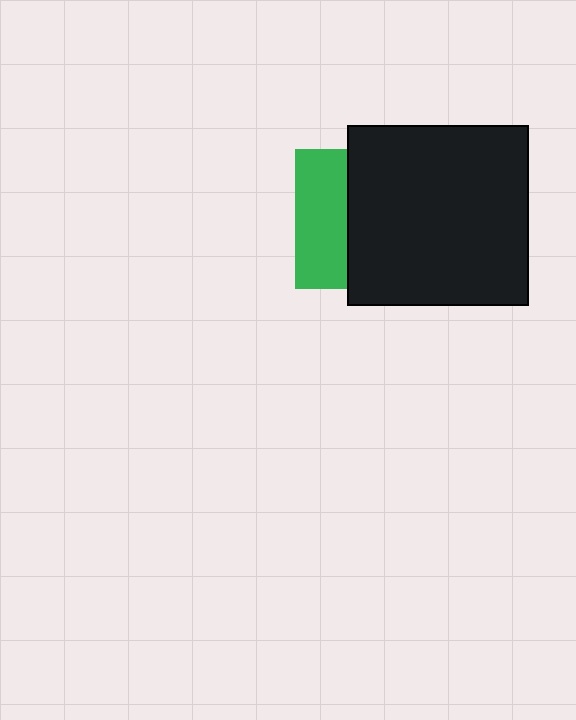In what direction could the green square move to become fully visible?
The green square could move left. That would shift it out from behind the black square entirely.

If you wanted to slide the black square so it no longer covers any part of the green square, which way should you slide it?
Slide it right — that is the most direct way to separate the two shapes.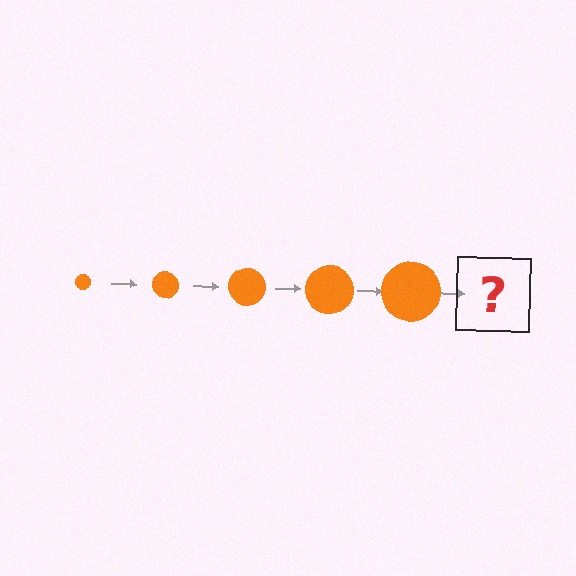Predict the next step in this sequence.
The next step is an orange circle, larger than the previous one.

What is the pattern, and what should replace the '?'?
The pattern is that the circle gets progressively larger each step. The '?' should be an orange circle, larger than the previous one.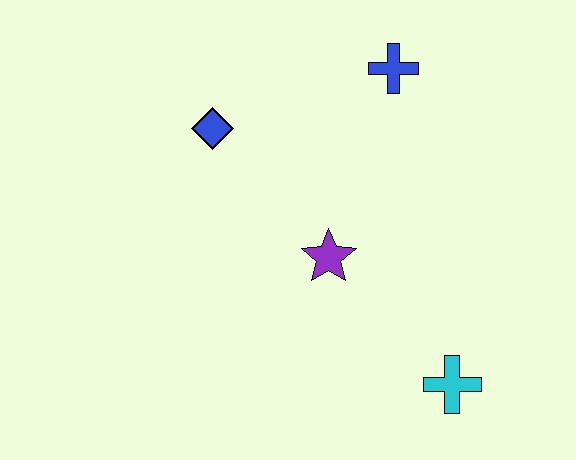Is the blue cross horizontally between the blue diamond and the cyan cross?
Yes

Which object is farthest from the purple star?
The blue cross is farthest from the purple star.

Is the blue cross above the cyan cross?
Yes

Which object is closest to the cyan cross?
The purple star is closest to the cyan cross.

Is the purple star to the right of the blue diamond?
Yes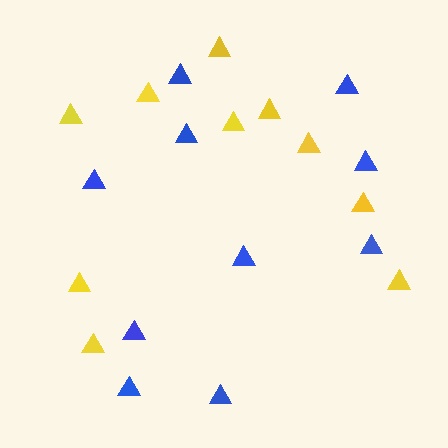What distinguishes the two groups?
There are 2 groups: one group of yellow triangles (10) and one group of blue triangles (10).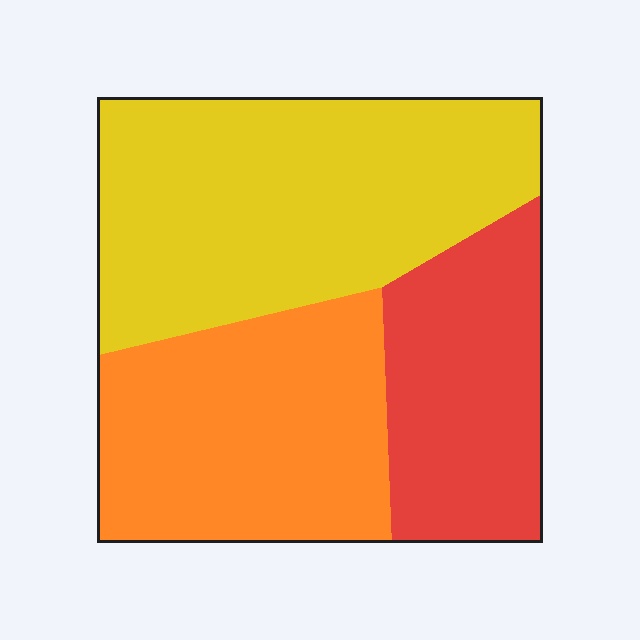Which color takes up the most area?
Yellow, at roughly 45%.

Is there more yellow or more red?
Yellow.